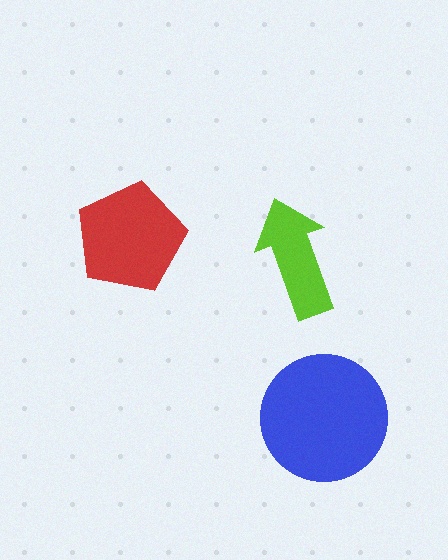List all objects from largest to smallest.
The blue circle, the red pentagon, the lime arrow.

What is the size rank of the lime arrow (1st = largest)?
3rd.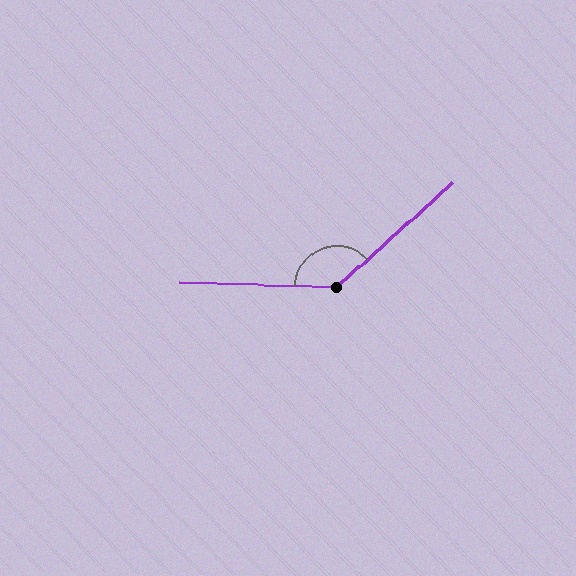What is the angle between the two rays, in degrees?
Approximately 136 degrees.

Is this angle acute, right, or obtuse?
It is obtuse.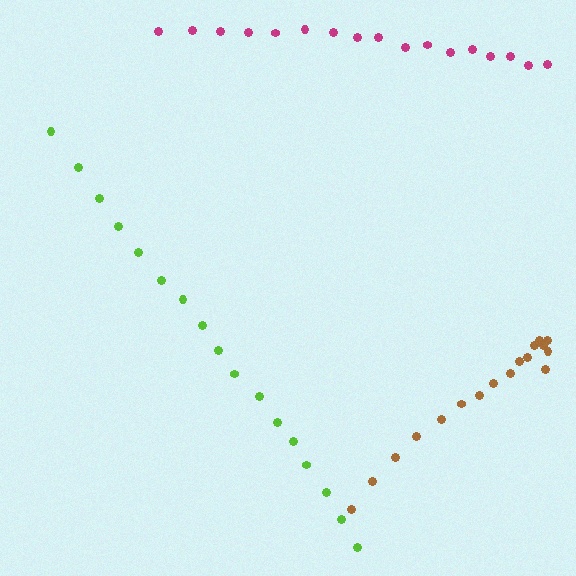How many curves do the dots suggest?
There are 3 distinct paths.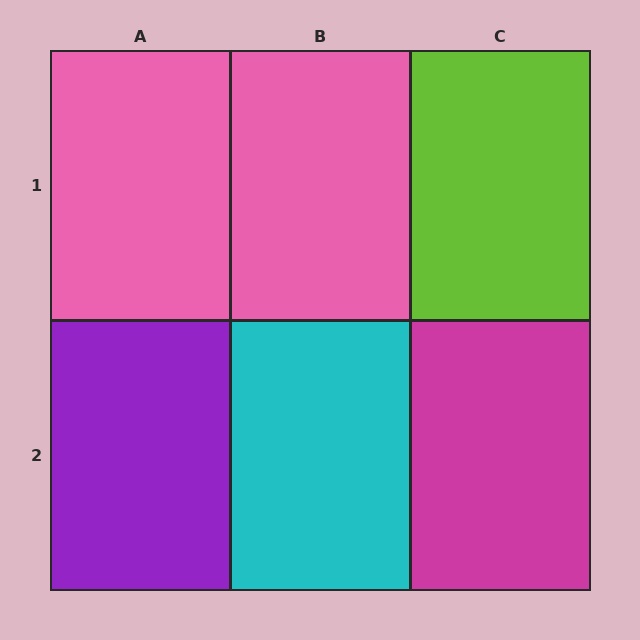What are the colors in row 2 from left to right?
Purple, cyan, magenta.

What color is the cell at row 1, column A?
Pink.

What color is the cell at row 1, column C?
Lime.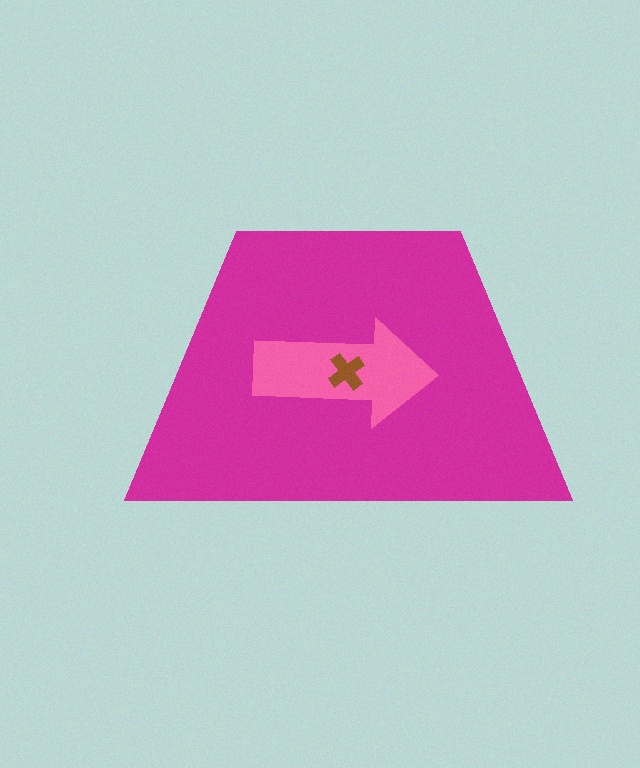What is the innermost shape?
The brown cross.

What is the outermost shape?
The magenta trapezoid.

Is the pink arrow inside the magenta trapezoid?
Yes.